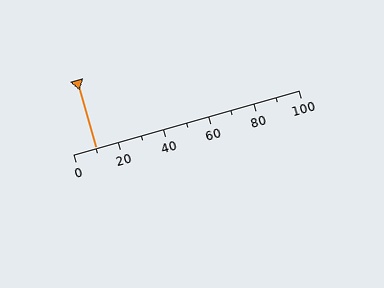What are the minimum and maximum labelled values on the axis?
The axis runs from 0 to 100.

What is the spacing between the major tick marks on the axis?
The major ticks are spaced 20 apart.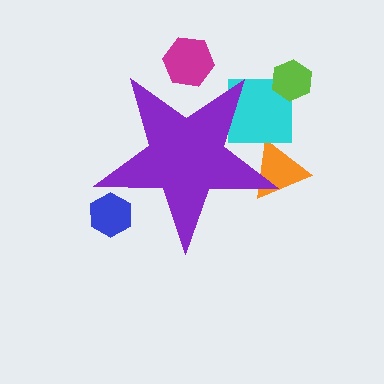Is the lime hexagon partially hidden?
No, the lime hexagon is fully visible.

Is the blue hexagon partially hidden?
Yes, the blue hexagon is partially hidden behind the purple star.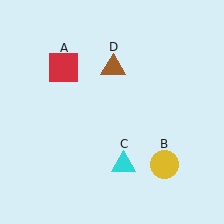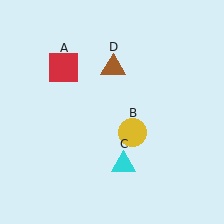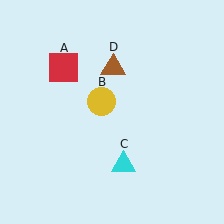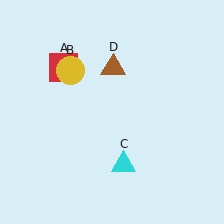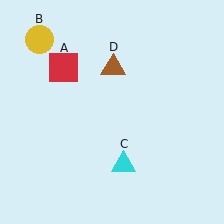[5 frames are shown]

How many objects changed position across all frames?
1 object changed position: yellow circle (object B).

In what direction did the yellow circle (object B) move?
The yellow circle (object B) moved up and to the left.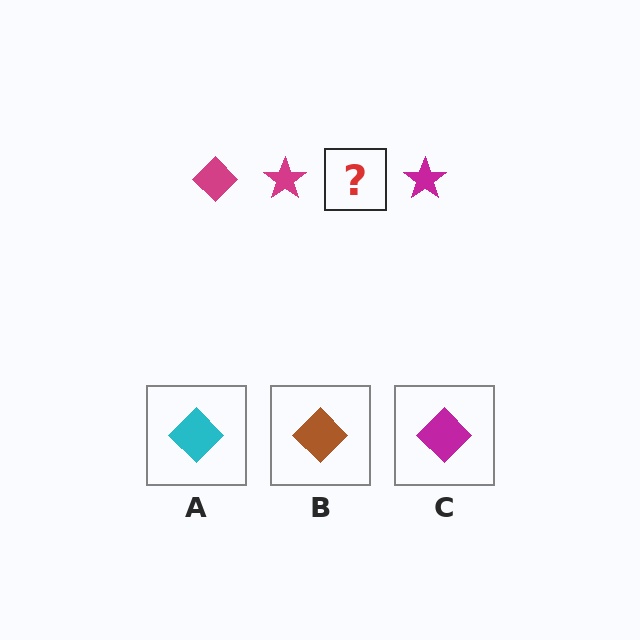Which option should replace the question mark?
Option C.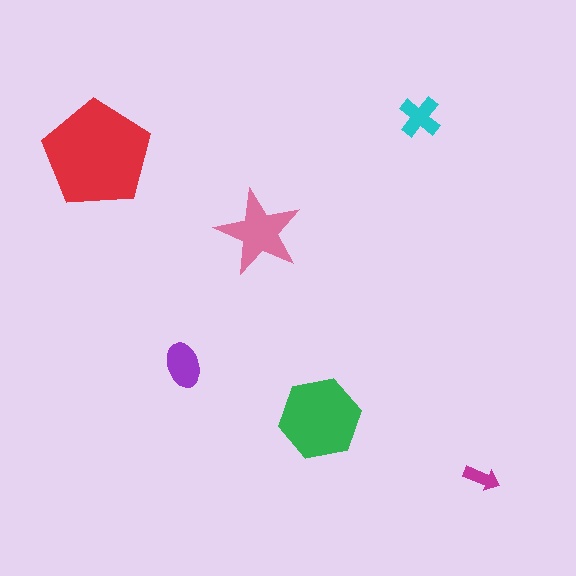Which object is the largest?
The red pentagon.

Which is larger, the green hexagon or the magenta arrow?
The green hexagon.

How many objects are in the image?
There are 6 objects in the image.